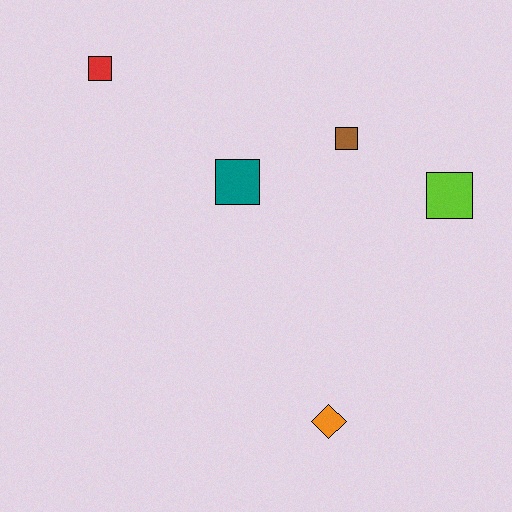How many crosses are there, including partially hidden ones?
There are no crosses.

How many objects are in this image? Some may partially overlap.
There are 5 objects.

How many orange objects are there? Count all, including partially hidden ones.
There is 1 orange object.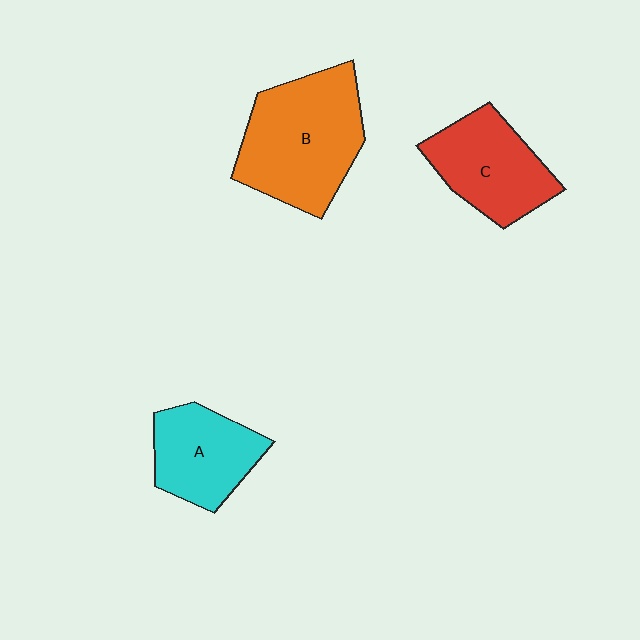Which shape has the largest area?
Shape B (orange).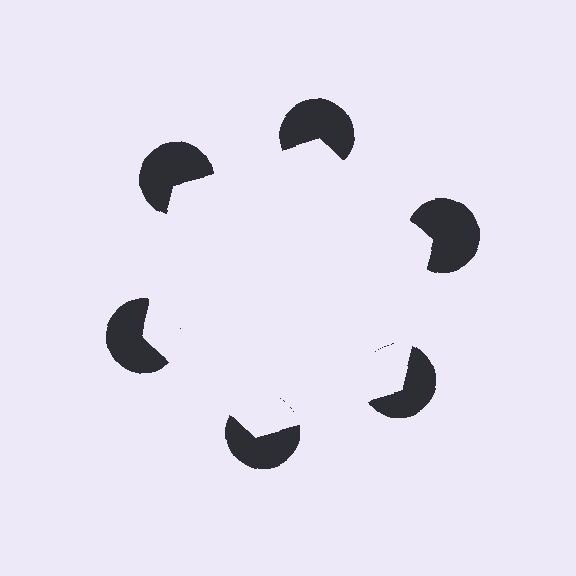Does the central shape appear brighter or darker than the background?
It typically appears slightly brighter than the background, even though no actual brightness change is drawn.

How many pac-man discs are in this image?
There are 6 — one at each vertex of the illusory hexagon.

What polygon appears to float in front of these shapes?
An illusory hexagon — its edges are inferred from the aligned wedge cuts in the pac-man discs, not physically drawn.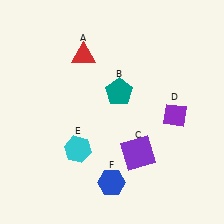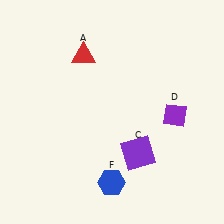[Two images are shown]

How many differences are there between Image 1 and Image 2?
There are 2 differences between the two images.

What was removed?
The cyan hexagon (E), the teal pentagon (B) were removed in Image 2.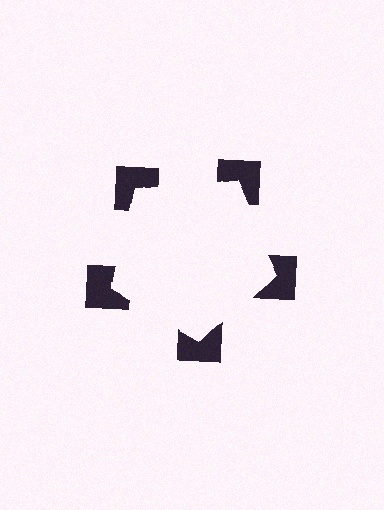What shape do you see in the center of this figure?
An illusory pentagon — its edges are inferred from the aligned wedge cuts in the notched squares, not physically drawn.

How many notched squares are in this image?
There are 5 — one at each vertex of the illusory pentagon.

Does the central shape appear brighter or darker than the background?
It typically appears slightly brighter than the background, even though no actual brightness change is drawn.